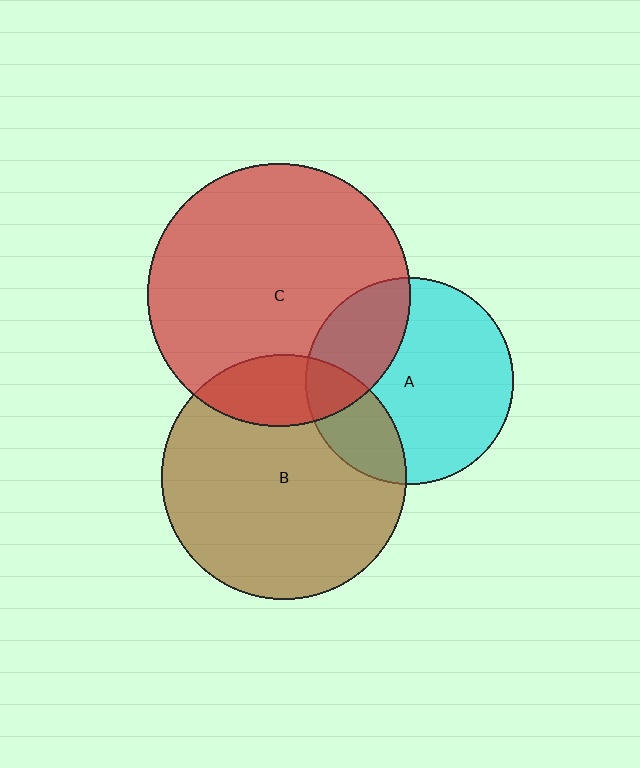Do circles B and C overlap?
Yes.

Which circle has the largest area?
Circle C (red).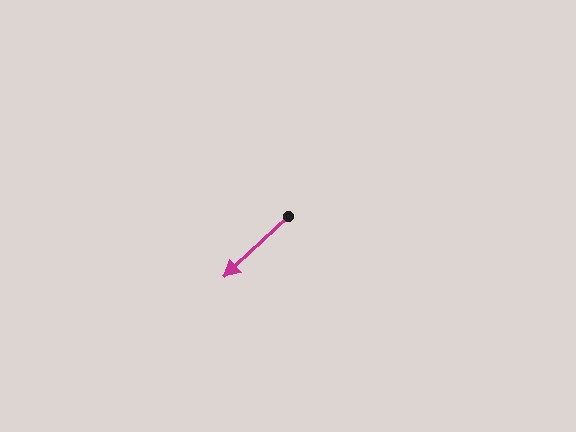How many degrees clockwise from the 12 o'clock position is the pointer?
Approximately 227 degrees.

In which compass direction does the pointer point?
Southwest.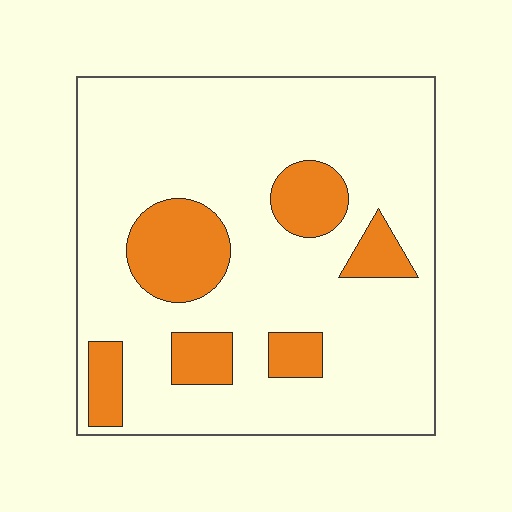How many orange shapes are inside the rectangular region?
6.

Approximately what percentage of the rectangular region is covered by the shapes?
Approximately 20%.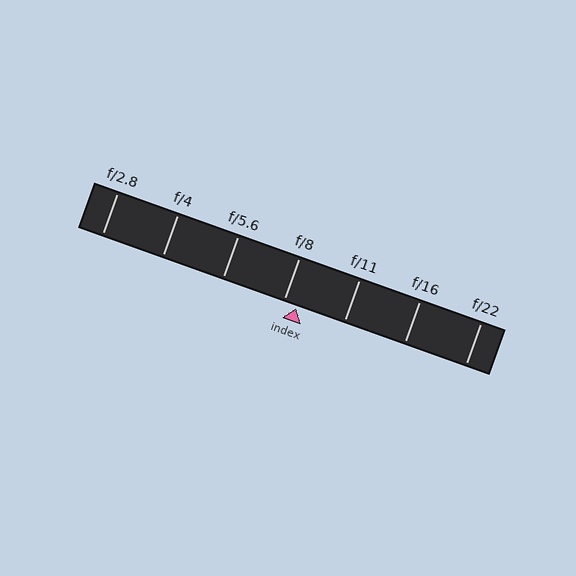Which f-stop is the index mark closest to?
The index mark is closest to f/8.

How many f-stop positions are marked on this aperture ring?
There are 7 f-stop positions marked.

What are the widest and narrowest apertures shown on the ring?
The widest aperture shown is f/2.8 and the narrowest is f/22.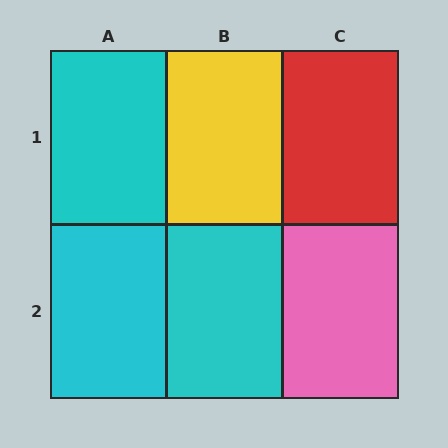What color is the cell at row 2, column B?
Cyan.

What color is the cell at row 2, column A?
Cyan.